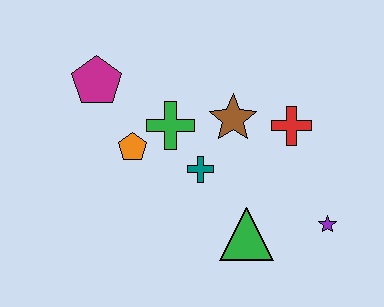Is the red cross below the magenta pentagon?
Yes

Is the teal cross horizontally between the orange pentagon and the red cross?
Yes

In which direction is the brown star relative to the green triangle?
The brown star is above the green triangle.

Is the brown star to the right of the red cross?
No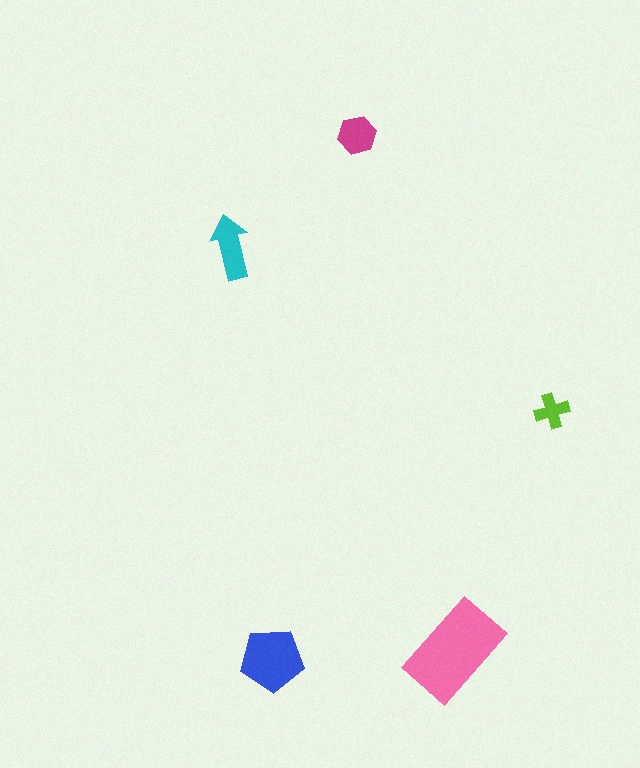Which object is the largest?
The pink rectangle.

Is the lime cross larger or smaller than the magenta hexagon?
Smaller.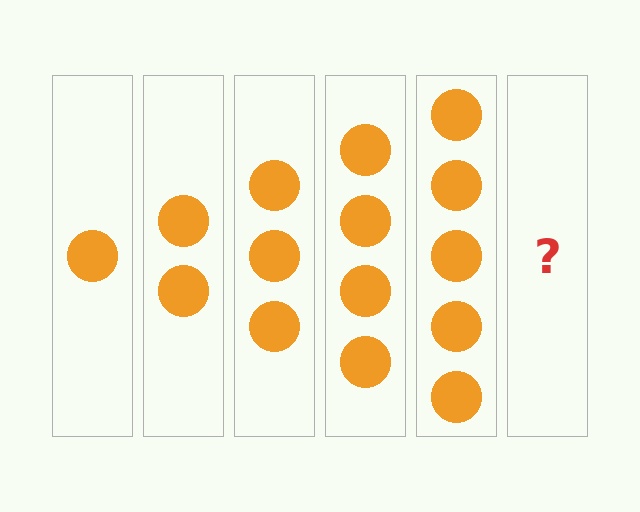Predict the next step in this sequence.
The next step is 6 circles.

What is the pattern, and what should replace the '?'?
The pattern is that each step adds one more circle. The '?' should be 6 circles.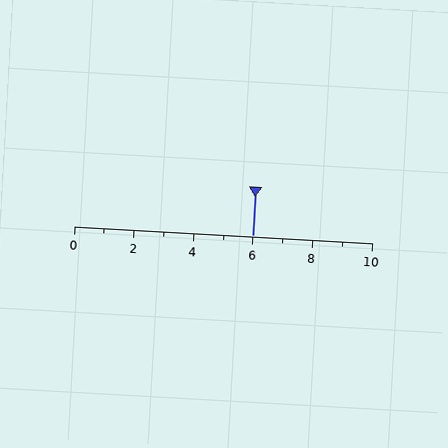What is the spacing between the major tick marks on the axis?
The major ticks are spaced 2 apart.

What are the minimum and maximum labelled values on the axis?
The axis runs from 0 to 10.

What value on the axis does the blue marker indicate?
The marker indicates approximately 6.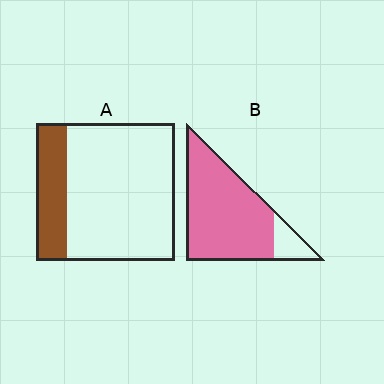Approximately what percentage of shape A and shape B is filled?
A is approximately 20% and B is approximately 85%.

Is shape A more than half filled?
No.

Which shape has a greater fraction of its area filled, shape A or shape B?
Shape B.